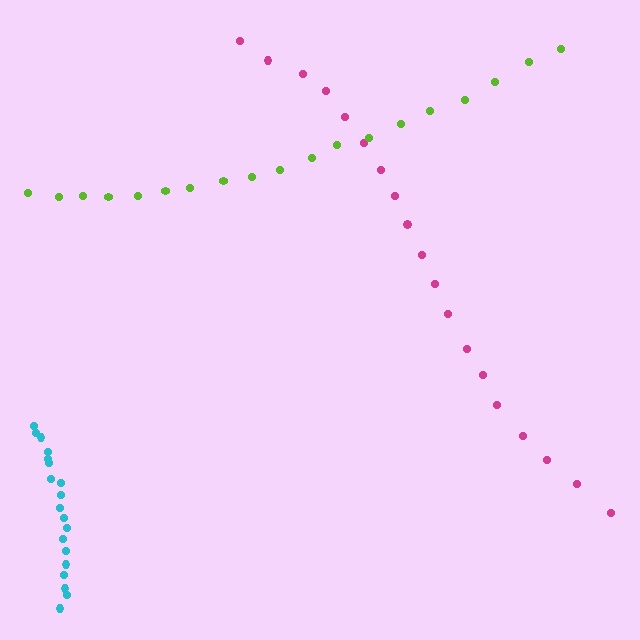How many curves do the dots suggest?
There are 3 distinct paths.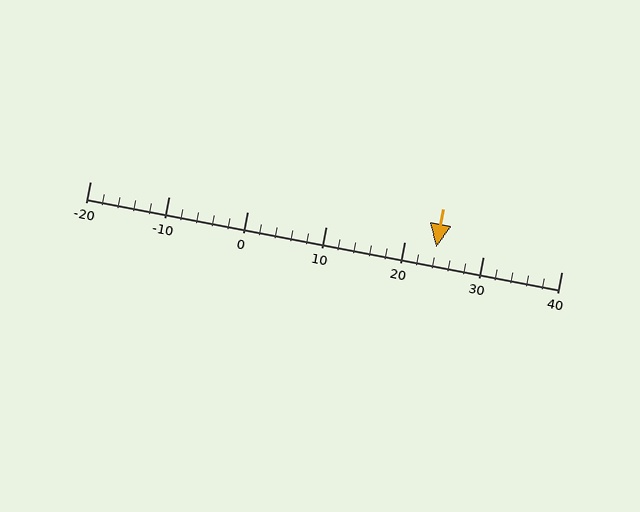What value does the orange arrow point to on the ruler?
The orange arrow points to approximately 24.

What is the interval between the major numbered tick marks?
The major tick marks are spaced 10 units apart.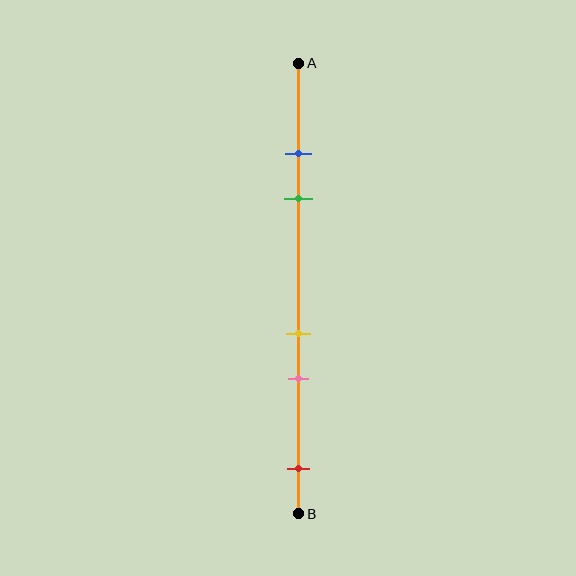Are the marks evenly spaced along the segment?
No, the marks are not evenly spaced.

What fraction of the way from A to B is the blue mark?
The blue mark is approximately 20% (0.2) of the way from A to B.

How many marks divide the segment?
There are 5 marks dividing the segment.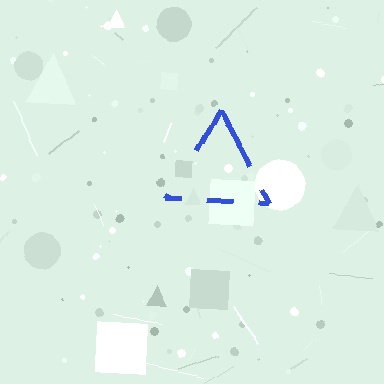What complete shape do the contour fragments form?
The contour fragments form a triangle.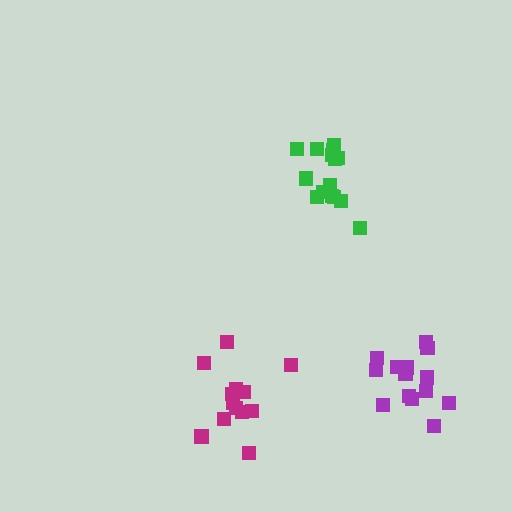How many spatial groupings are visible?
There are 3 spatial groupings.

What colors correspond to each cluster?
The clusters are colored: magenta, green, purple.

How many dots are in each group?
Group 1: 13 dots, Group 2: 15 dots, Group 3: 14 dots (42 total).